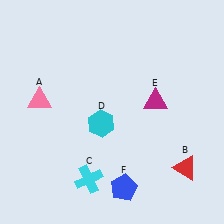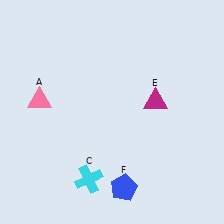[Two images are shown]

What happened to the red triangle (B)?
The red triangle (B) was removed in Image 2. It was in the bottom-right area of Image 1.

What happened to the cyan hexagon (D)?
The cyan hexagon (D) was removed in Image 2. It was in the bottom-left area of Image 1.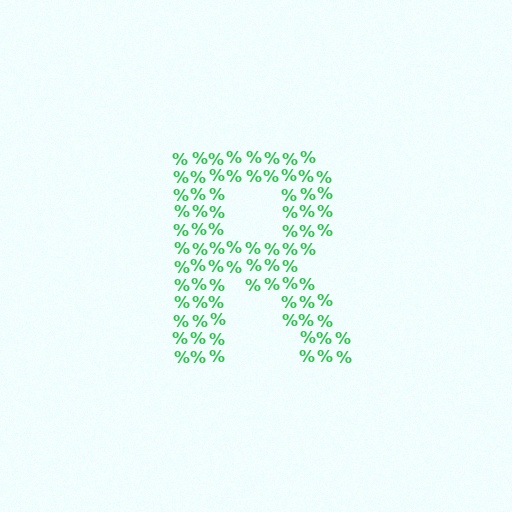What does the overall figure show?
The overall figure shows the letter R.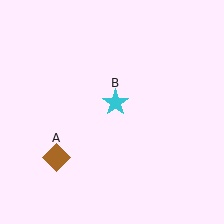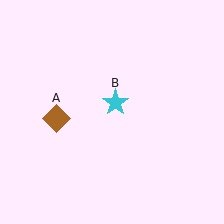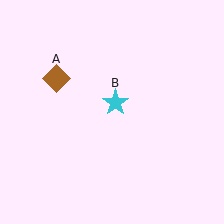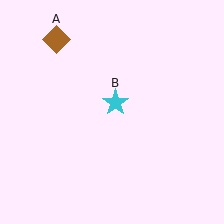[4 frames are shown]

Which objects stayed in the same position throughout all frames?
Cyan star (object B) remained stationary.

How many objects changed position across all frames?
1 object changed position: brown diamond (object A).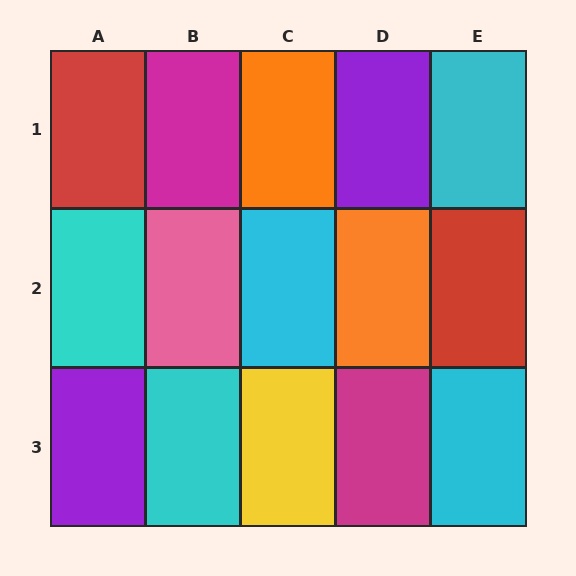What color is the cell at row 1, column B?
Magenta.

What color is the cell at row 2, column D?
Orange.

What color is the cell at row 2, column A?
Cyan.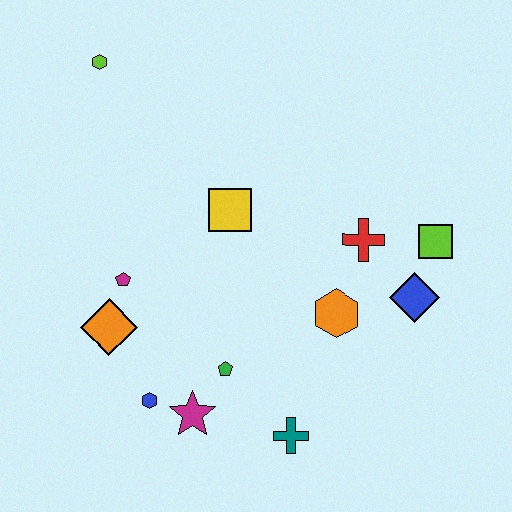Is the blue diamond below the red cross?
Yes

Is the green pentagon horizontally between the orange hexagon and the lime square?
No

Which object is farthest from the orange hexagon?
The lime hexagon is farthest from the orange hexagon.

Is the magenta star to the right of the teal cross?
No